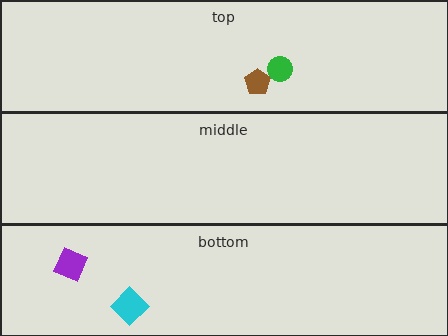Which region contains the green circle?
The top region.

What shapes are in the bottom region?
The purple square, the cyan diamond.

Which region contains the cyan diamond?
The bottom region.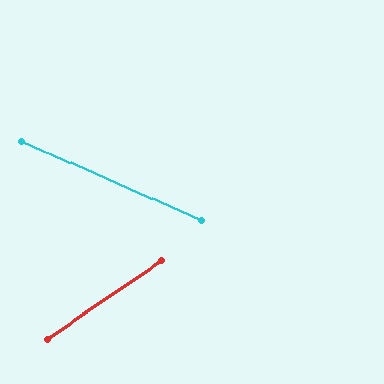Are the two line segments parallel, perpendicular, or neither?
Neither parallel nor perpendicular — they differ by about 58°.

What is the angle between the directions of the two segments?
Approximately 58 degrees.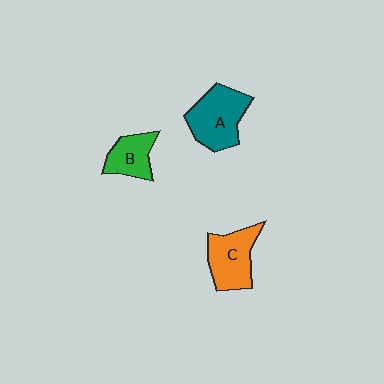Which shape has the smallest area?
Shape B (green).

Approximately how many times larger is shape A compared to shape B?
Approximately 1.6 times.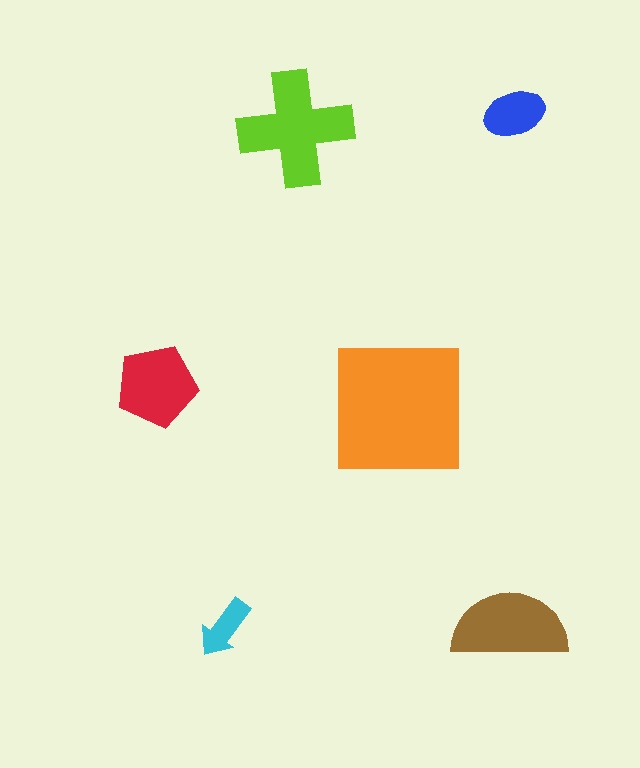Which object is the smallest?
The cyan arrow.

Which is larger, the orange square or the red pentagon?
The orange square.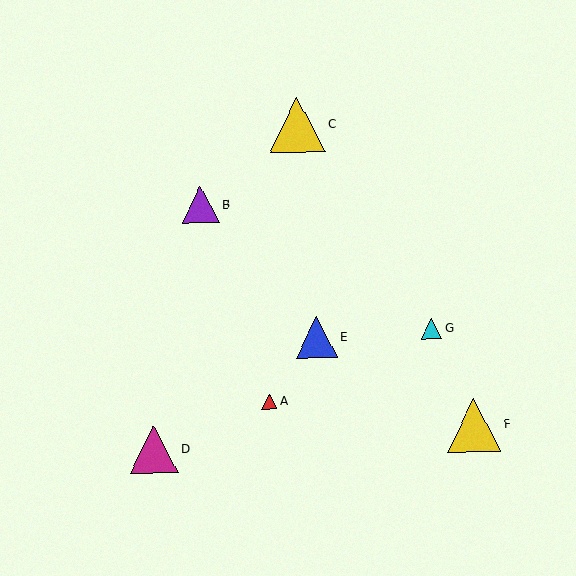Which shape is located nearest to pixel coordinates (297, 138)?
The yellow triangle (labeled C) at (297, 124) is nearest to that location.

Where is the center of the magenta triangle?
The center of the magenta triangle is at (154, 449).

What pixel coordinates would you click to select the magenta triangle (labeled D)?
Click at (154, 449) to select the magenta triangle D.